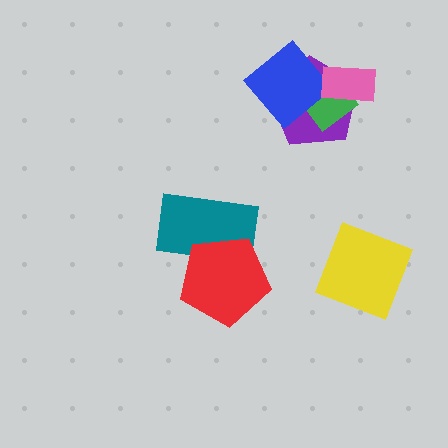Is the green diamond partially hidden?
Yes, it is partially covered by another shape.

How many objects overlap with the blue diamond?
3 objects overlap with the blue diamond.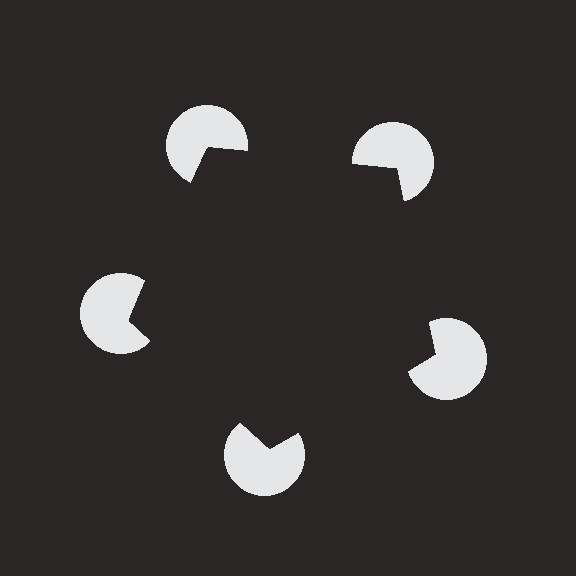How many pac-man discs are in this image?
There are 5 — one at each vertex of the illusory pentagon.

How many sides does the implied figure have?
5 sides.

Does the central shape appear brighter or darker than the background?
It typically appears slightly darker than the background, even though no actual brightness change is drawn.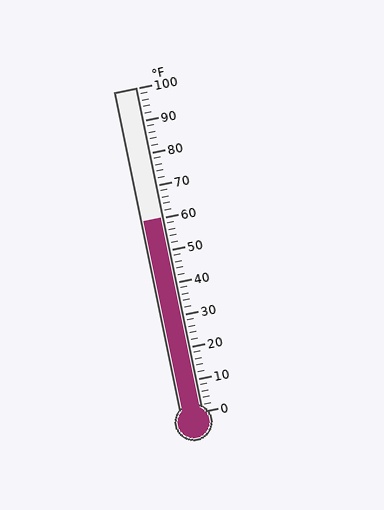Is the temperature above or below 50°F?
The temperature is above 50°F.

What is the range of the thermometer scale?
The thermometer scale ranges from 0°F to 100°F.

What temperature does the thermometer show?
The thermometer shows approximately 60°F.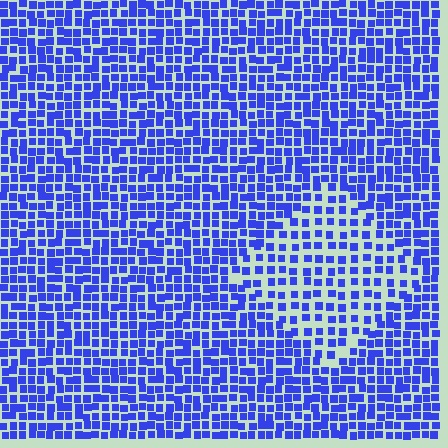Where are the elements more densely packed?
The elements are more densely packed outside the diamond boundary.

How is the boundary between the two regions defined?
The boundary is defined by a change in element density (approximately 1.7x ratio). All elements are the same color, size, and shape.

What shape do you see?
I see a diamond.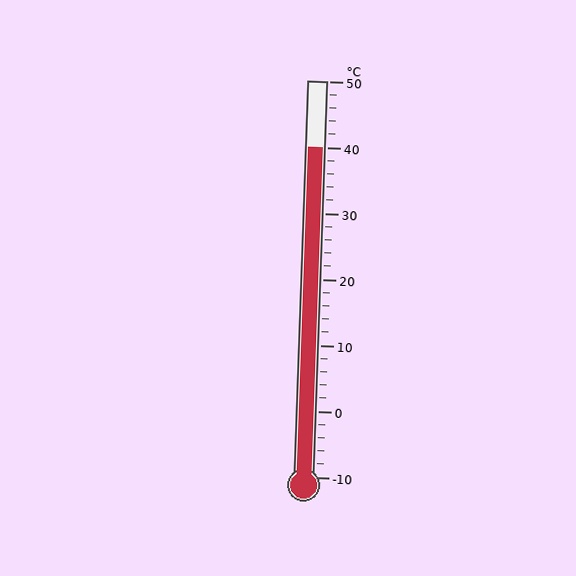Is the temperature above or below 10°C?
The temperature is above 10°C.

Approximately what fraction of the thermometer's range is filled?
The thermometer is filled to approximately 85% of its range.